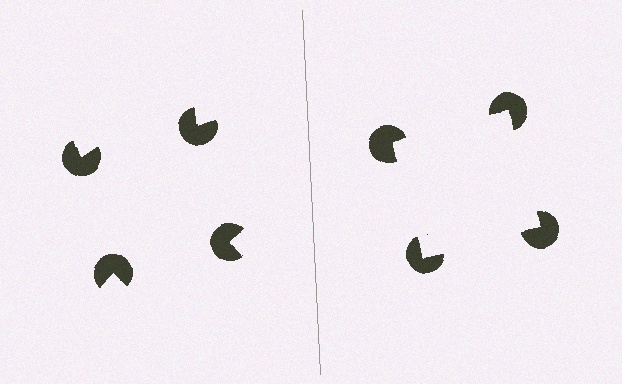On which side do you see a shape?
An illusory square appears on the right side. On the left side the wedge cuts are rotated, so no coherent shape forms.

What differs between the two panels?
The pac-man discs are positioned identically on both sides; only the wedge orientations differ. On the right they align to a square; on the left they are misaligned.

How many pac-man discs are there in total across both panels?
8 — 4 on each side.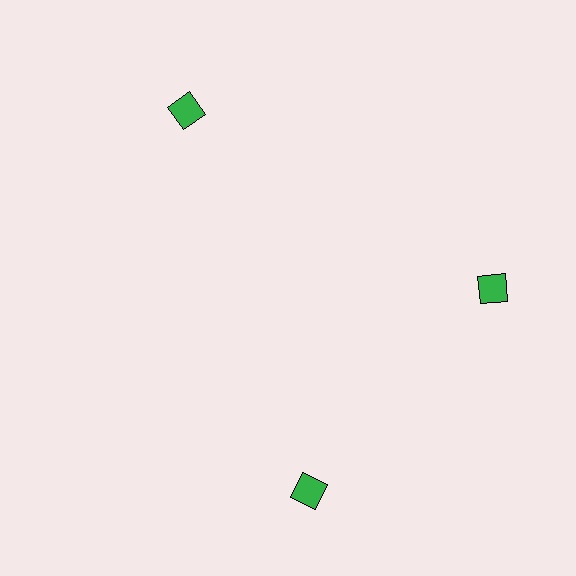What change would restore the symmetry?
The symmetry would be restored by rotating it back into even spacing with its neighbors so that all 3 squares sit at equal angles and equal distance from the center.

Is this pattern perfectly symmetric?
No. The 3 green squares are arranged in a ring, but one element near the 7 o'clock position is rotated out of alignment along the ring, breaking the 3-fold rotational symmetry.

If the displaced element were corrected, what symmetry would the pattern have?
It would have 3-fold rotational symmetry — the pattern would map onto itself every 120 degrees.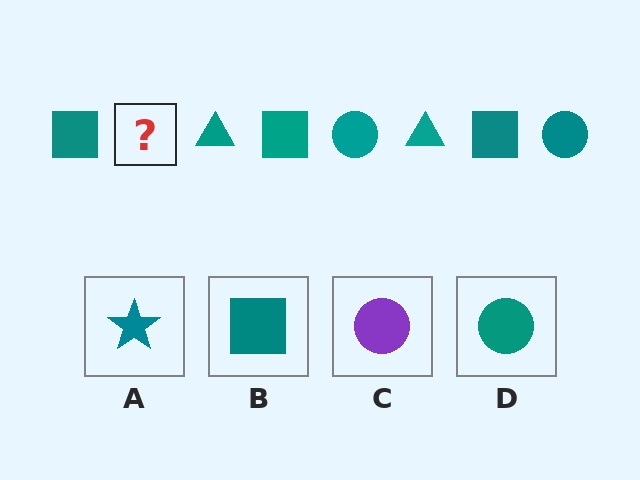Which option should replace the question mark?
Option D.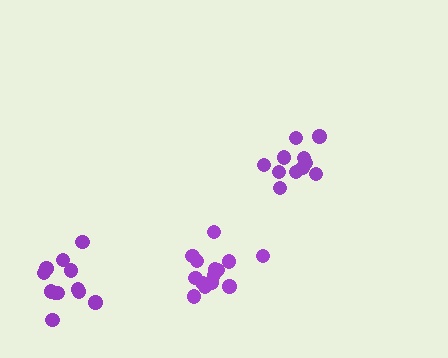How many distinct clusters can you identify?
There are 3 distinct clusters.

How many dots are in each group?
Group 1: 11 dots, Group 2: 12 dots, Group 3: 14 dots (37 total).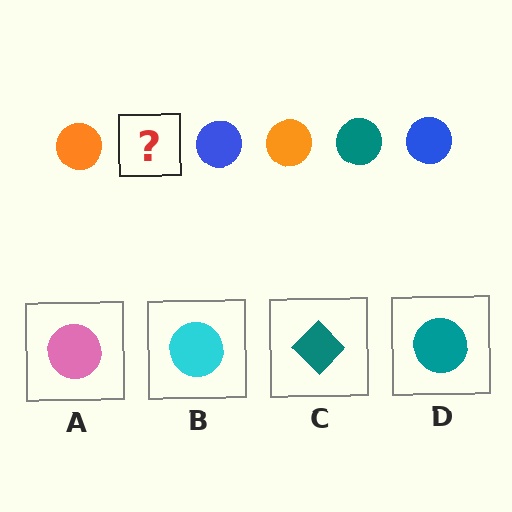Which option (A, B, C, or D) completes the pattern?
D.